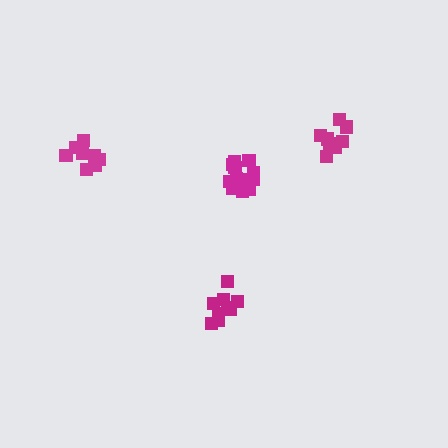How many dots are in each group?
Group 1: 14 dots, Group 2: 10 dots, Group 3: 10 dots, Group 4: 10 dots (44 total).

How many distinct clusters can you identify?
There are 4 distinct clusters.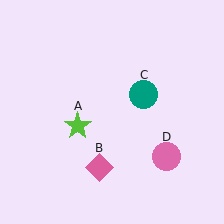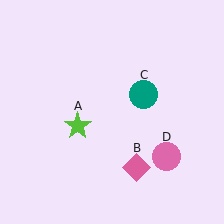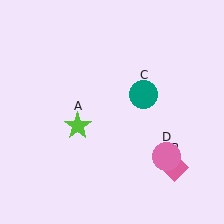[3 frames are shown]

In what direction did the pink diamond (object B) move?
The pink diamond (object B) moved right.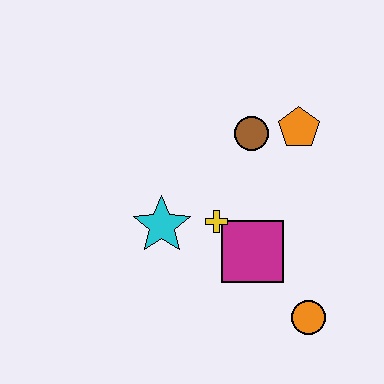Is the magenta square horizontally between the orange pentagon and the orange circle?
No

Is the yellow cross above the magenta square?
Yes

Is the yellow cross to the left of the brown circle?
Yes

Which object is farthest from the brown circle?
The orange circle is farthest from the brown circle.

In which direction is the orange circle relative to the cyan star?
The orange circle is to the right of the cyan star.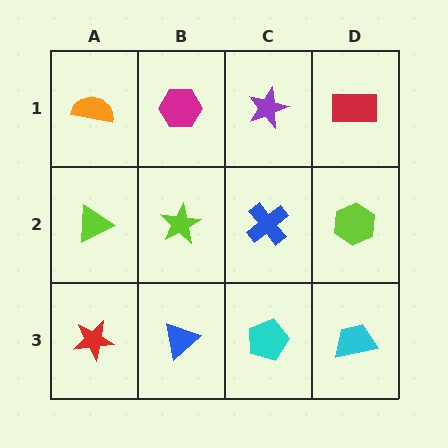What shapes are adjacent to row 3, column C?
A blue cross (row 2, column C), a blue triangle (row 3, column B), a cyan trapezoid (row 3, column D).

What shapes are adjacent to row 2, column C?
A purple star (row 1, column C), a cyan pentagon (row 3, column C), a lime star (row 2, column B), a lime hexagon (row 2, column D).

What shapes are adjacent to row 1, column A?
A lime triangle (row 2, column A), a magenta hexagon (row 1, column B).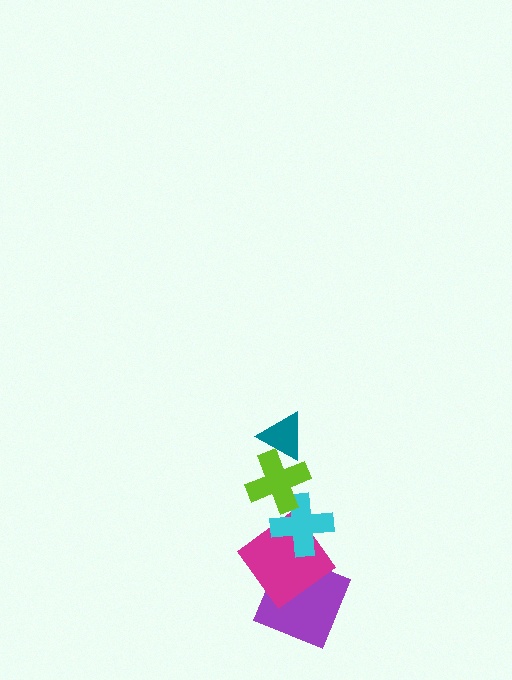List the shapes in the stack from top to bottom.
From top to bottom: the teal triangle, the lime cross, the cyan cross, the magenta diamond, the purple square.